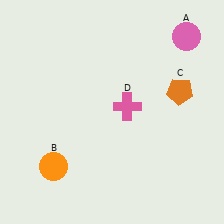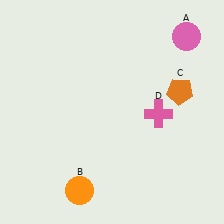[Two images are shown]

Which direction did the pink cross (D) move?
The pink cross (D) moved right.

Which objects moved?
The objects that moved are: the orange circle (B), the pink cross (D).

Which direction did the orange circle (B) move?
The orange circle (B) moved right.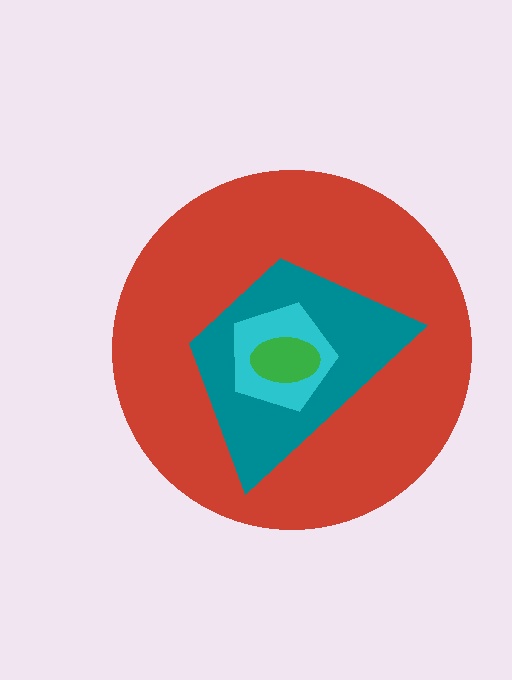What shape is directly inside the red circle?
The teal trapezoid.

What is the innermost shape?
The green ellipse.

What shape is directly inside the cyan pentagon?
The green ellipse.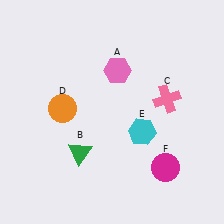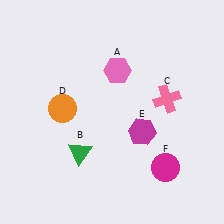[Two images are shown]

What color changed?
The hexagon (E) changed from cyan in Image 1 to magenta in Image 2.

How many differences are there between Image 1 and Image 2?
There is 1 difference between the two images.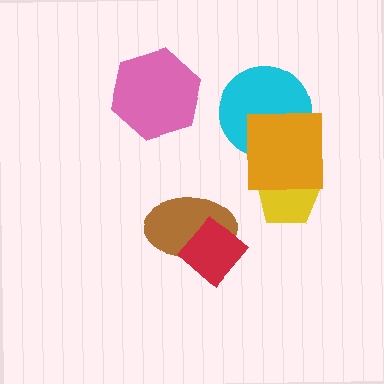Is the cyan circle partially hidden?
Yes, it is partially covered by another shape.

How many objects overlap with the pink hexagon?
0 objects overlap with the pink hexagon.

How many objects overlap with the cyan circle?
1 object overlaps with the cyan circle.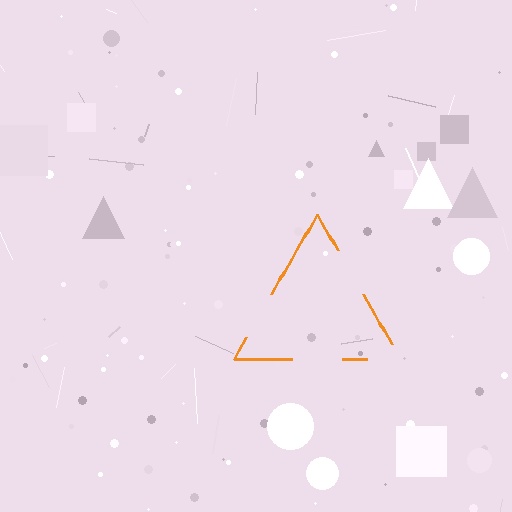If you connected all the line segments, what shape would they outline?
They would outline a triangle.